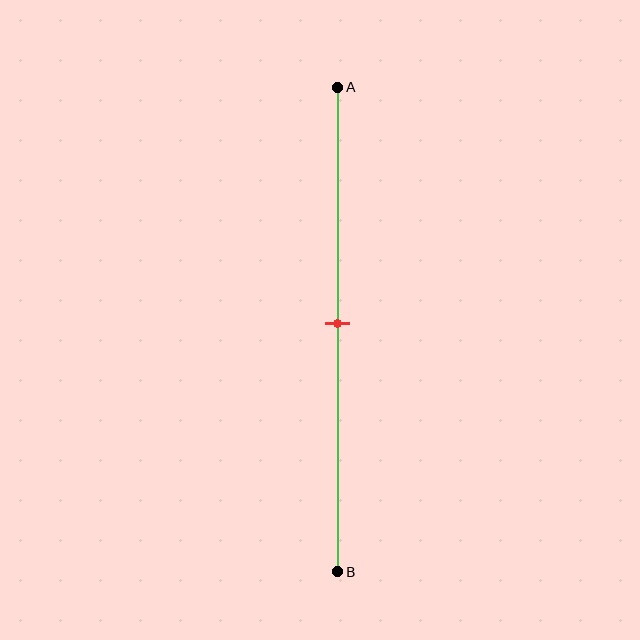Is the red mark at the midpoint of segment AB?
Yes, the mark is approximately at the midpoint.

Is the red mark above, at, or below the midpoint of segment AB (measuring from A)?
The red mark is approximately at the midpoint of segment AB.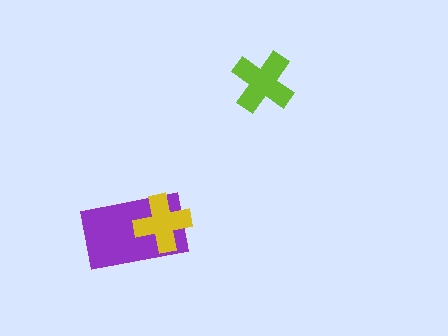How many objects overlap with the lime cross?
0 objects overlap with the lime cross.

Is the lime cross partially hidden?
No, no other shape covers it.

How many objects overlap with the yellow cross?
1 object overlaps with the yellow cross.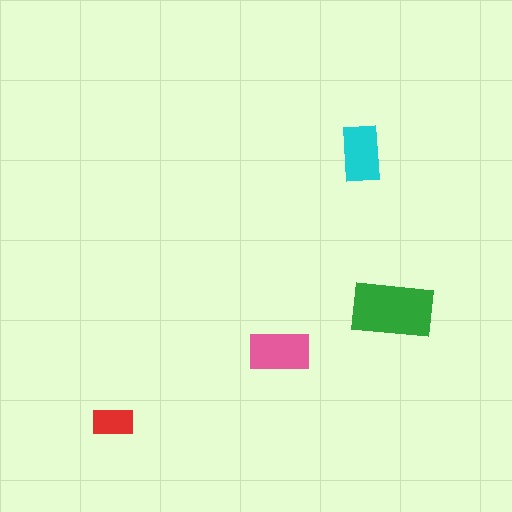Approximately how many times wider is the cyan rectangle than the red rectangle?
About 1.5 times wider.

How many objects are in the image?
There are 4 objects in the image.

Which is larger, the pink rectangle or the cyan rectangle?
The pink one.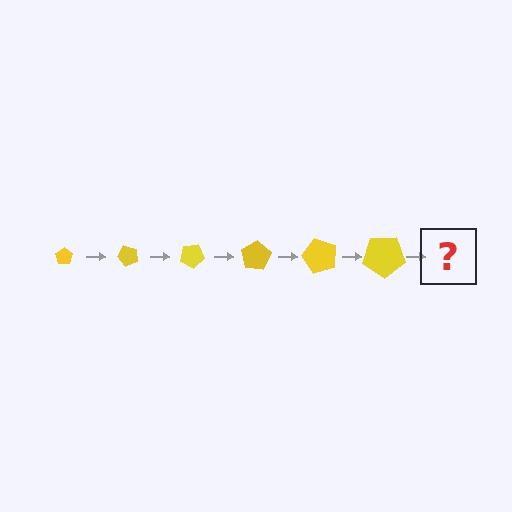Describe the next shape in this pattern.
It should be a pentagon, larger than the previous one and rotated 300 degrees from the start.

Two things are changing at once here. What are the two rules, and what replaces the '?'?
The two rules are that the pentagon grows larger each step and it rotates 50 degrees each step. The '?' should be a pentagon, larger than the previous one and rotated 300 degrees from the start.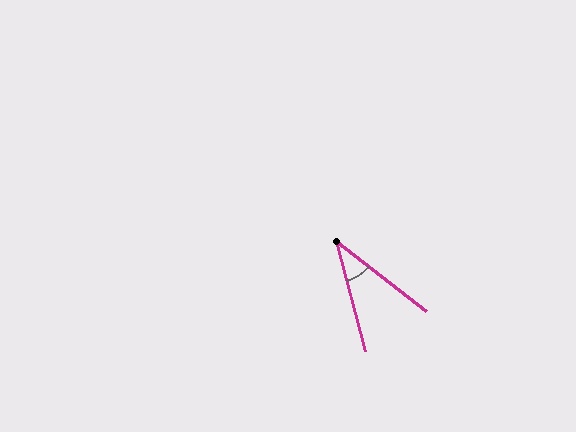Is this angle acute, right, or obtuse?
It is acute.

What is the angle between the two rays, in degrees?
Approximately 38 degrees.